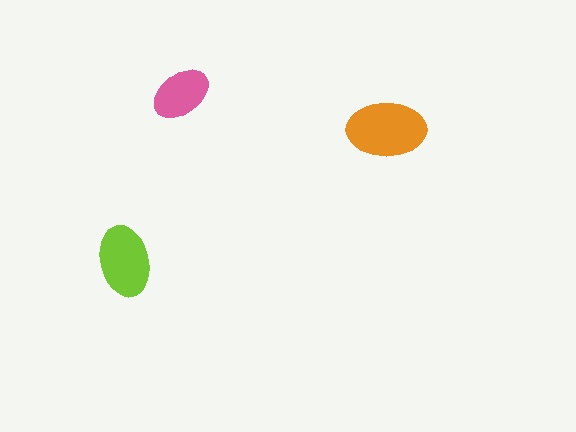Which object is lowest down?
The lime ellipse is bottommost.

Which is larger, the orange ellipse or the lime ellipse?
The orange one.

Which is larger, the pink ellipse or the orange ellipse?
The orange one.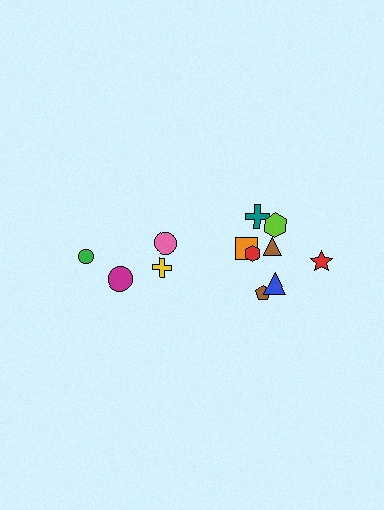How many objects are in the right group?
There are 8 objects.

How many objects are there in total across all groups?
There are 12 objects.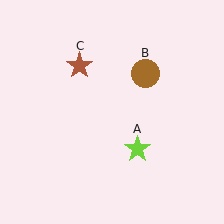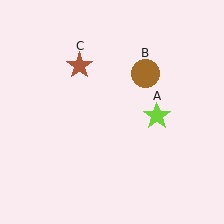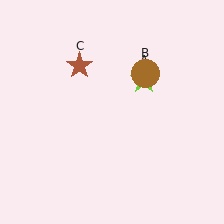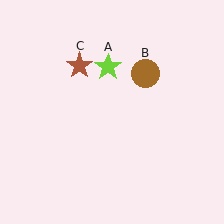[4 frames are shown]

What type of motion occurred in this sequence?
The lime star (object A) rotated counterclockwise around the center of the scene.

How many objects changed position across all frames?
1 object changed position: lime star (object A).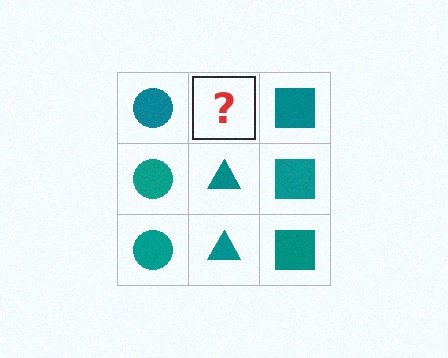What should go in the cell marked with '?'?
The missing cell should contain a teal triangle.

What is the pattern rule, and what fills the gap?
The rule is that each column has a consistent shape. The gap should be filled with a teal triangle.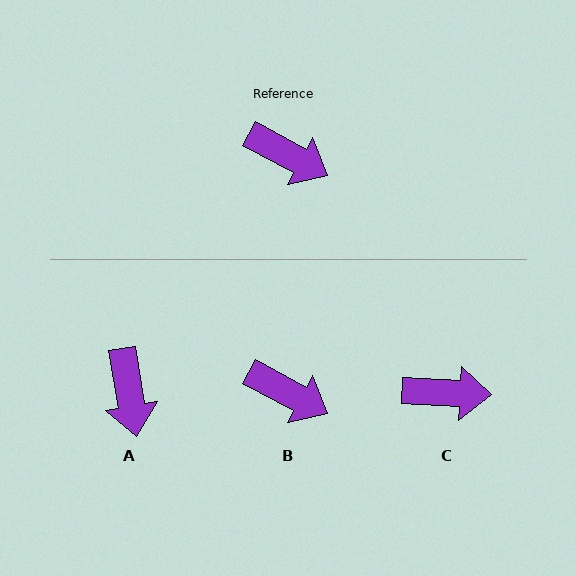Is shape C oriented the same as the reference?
No, it is off by about 26 degrees.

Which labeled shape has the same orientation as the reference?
B.